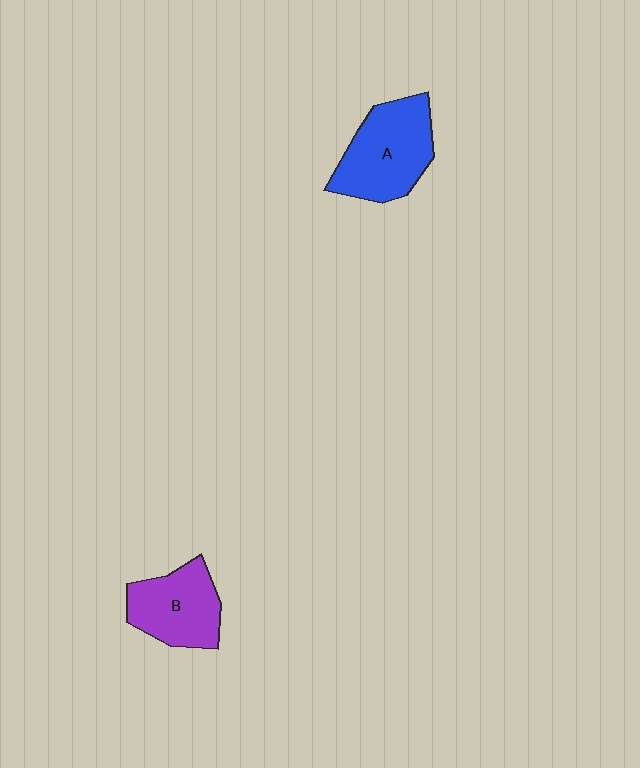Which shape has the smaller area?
Shape B (purple).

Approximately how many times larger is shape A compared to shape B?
Approximately 1.2 times.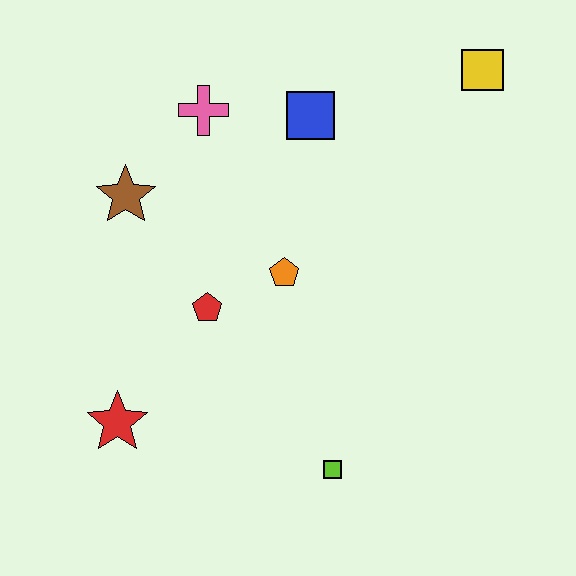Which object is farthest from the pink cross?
The lime square is farthest from the pink cross.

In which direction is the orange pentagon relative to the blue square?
The orange pentagon is below the blue square.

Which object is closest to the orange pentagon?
The red pentagon is closest to the orange pentagon.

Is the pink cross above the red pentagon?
Yes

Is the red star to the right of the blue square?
No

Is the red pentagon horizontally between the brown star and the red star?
No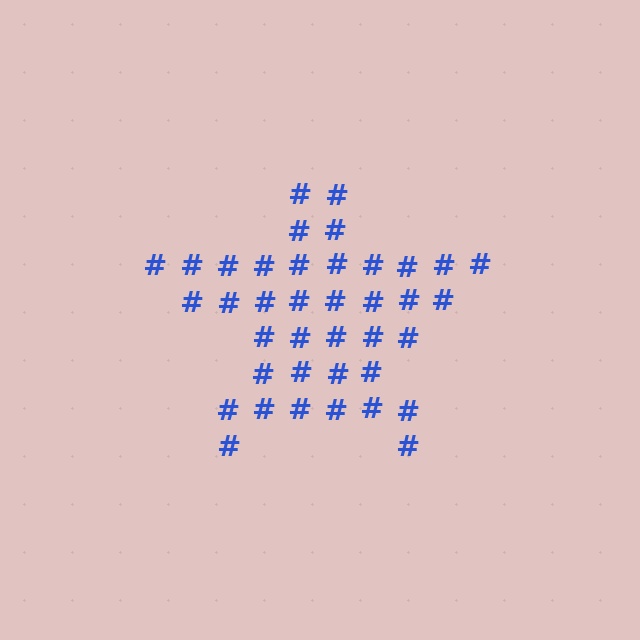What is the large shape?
The large shape is a star.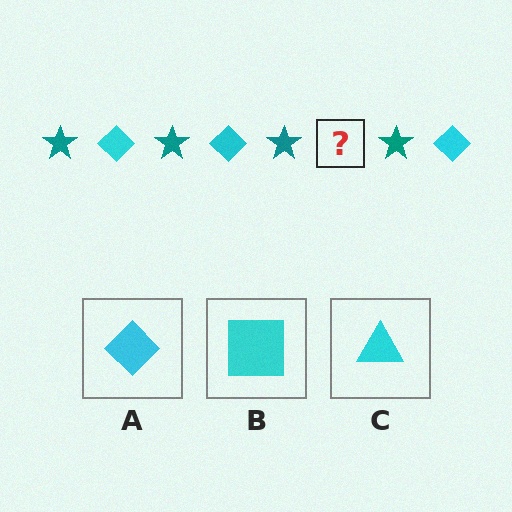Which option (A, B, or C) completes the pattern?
A.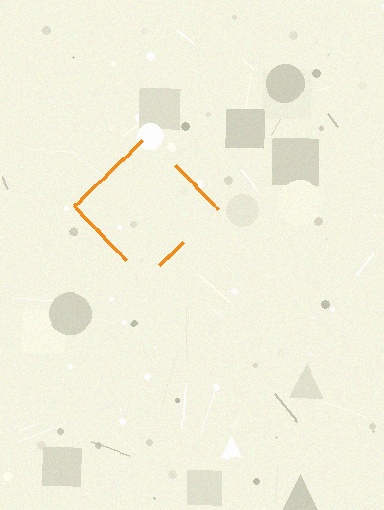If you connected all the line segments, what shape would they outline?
They would outline a diamond.